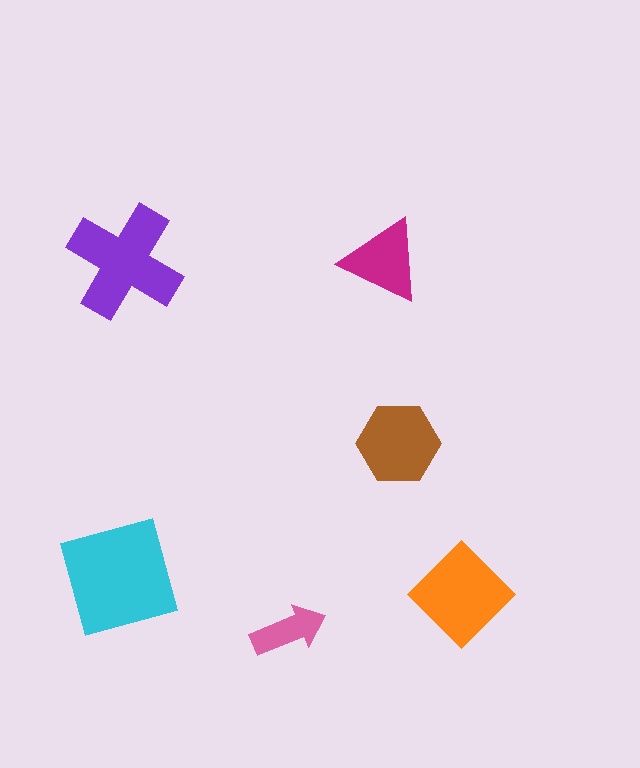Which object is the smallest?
The pink arrow.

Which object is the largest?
The cyan square.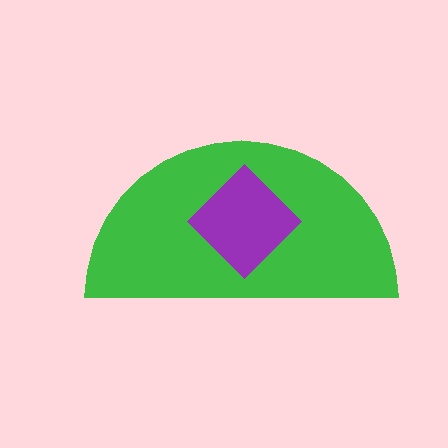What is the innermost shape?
The purple diamond.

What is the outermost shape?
The green semicircle.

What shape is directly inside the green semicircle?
The purple diamond.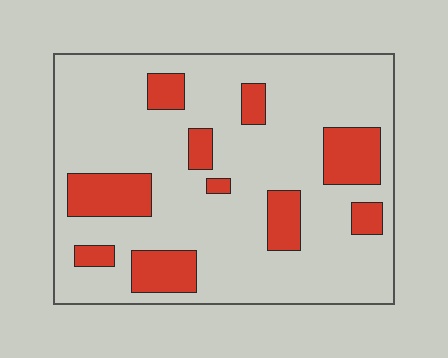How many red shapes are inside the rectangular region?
10.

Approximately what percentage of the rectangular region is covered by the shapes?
Approximately 20%.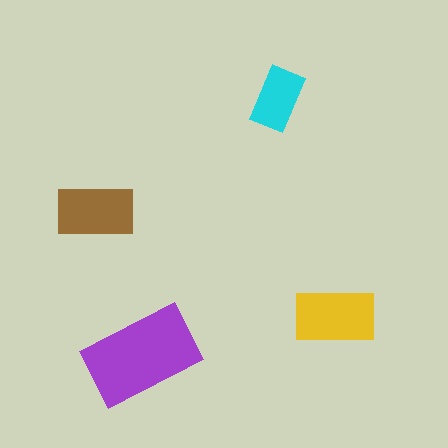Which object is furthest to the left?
The brown rectangle is leftmost.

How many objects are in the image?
There are 4 objects in the image.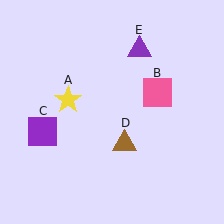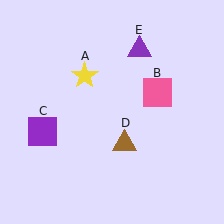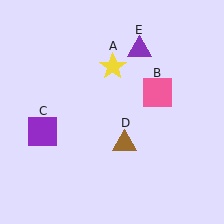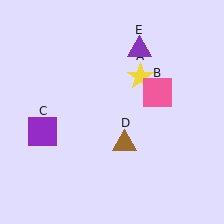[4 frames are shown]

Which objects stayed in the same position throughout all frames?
Pink square (object B) and purple square (object C) and brown triangle (object D) and purple triangle (object E) remained stationary.